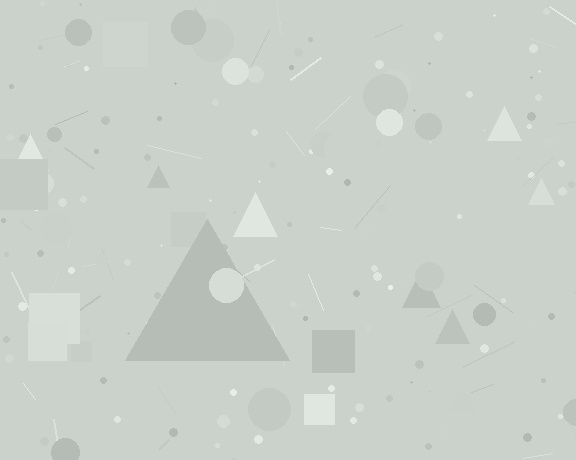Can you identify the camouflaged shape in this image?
The camouflaged shape is a triangle.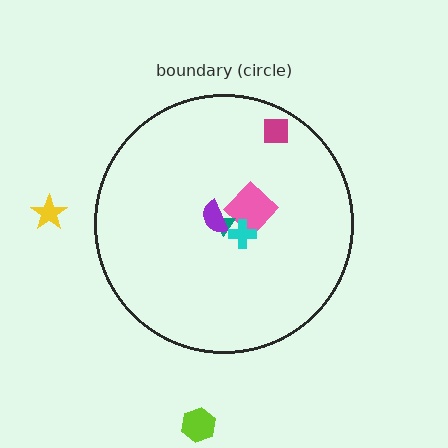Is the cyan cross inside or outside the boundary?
Inside.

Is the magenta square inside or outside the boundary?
Inside.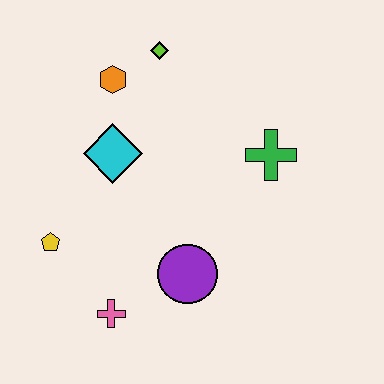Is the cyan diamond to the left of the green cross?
Yes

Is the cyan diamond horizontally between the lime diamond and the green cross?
No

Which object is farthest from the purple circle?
The lime diamond is farthest from the purple circle.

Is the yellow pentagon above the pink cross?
Yes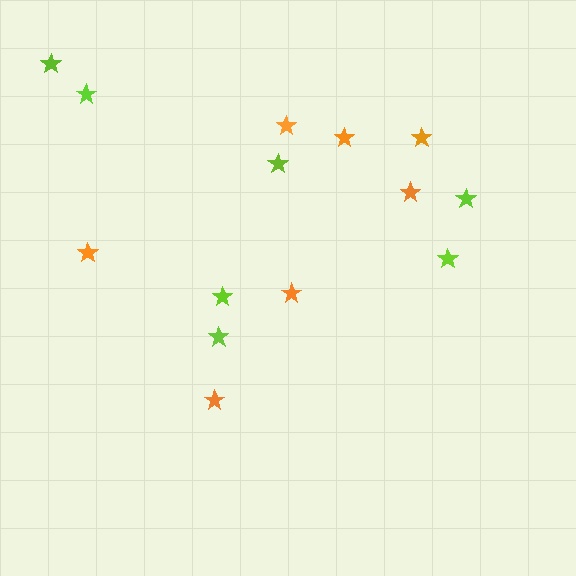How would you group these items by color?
There are 2 groups: one group of orange stars (7) and one group of lime stars (7).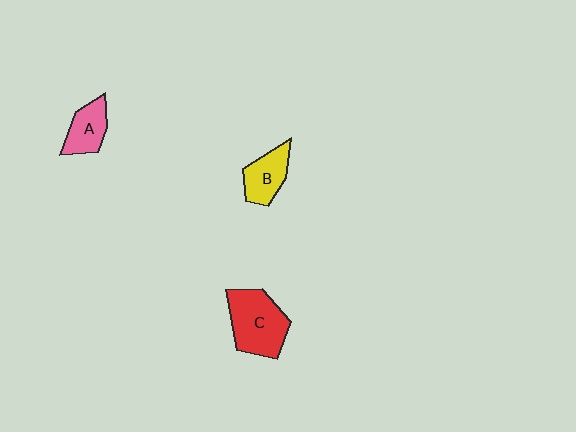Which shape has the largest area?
Shape C (red).